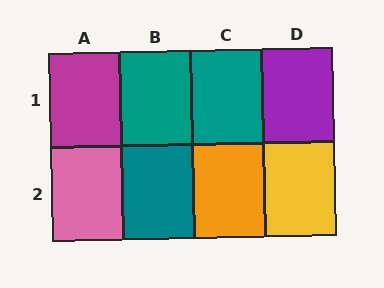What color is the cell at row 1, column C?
Teal.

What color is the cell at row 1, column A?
Magenta.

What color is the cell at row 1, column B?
Teal.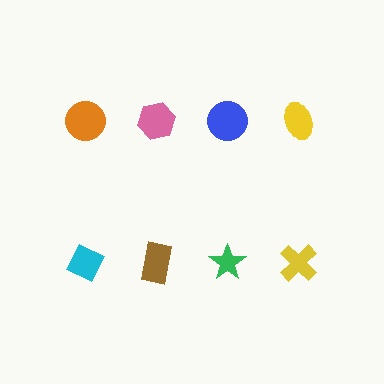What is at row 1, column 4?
A yellow ellipse.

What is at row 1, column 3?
A blue circle.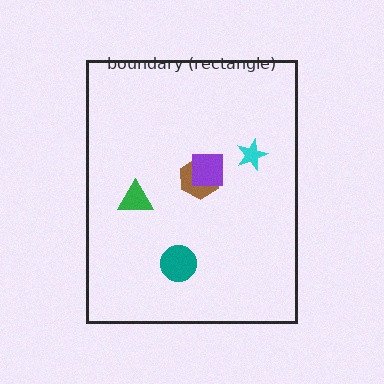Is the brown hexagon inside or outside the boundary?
Inside.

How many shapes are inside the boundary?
5 inside, 0 outside.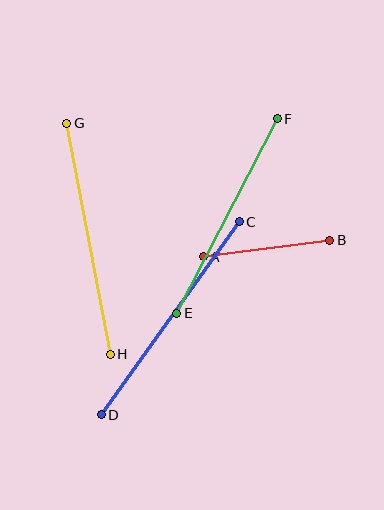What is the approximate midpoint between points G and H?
The midpoint is at approximately (88, 239) pixels.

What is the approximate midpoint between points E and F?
The midpoint is at approximately (227, 216) pixels.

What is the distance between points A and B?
The distance is approximately 127 pixels.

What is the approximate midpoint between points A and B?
The midpoint is at approximately (266, 248) pixels.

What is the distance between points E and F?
The distance is approximately 219 pixels.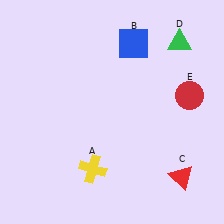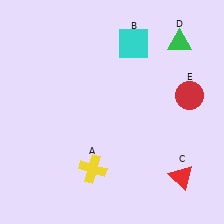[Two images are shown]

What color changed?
The square (B) changed from blue in Image 1 to cyan in Image 2.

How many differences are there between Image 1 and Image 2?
There is 1 difference between the two images.